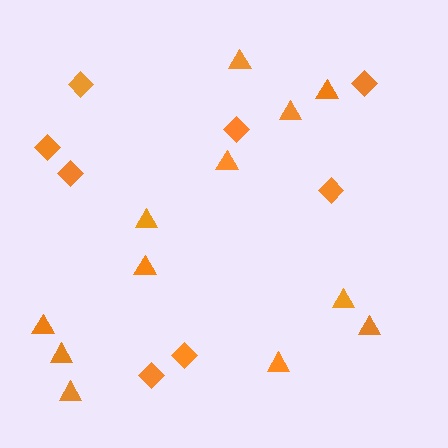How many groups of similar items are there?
There are 2 groups: one group of diamonds (8) and one group of triangles (12).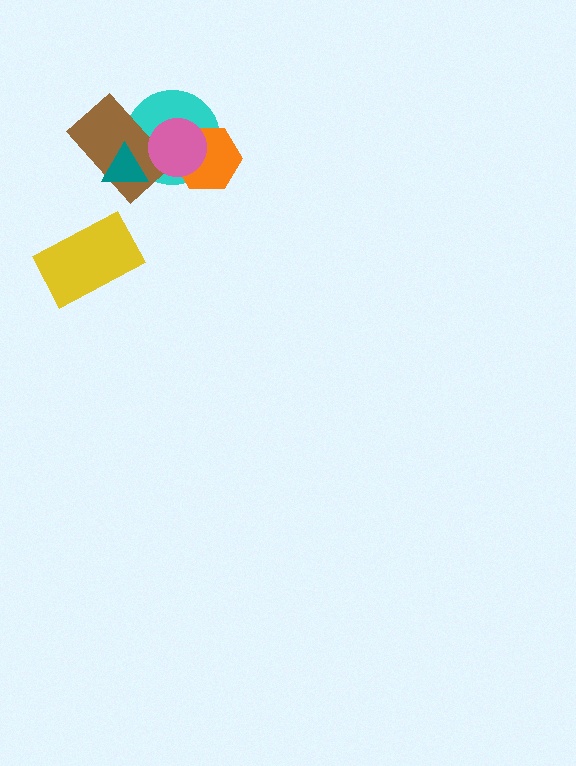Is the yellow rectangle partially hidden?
No, no other shape covers it.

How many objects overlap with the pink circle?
3 objects overlap with the pink circle.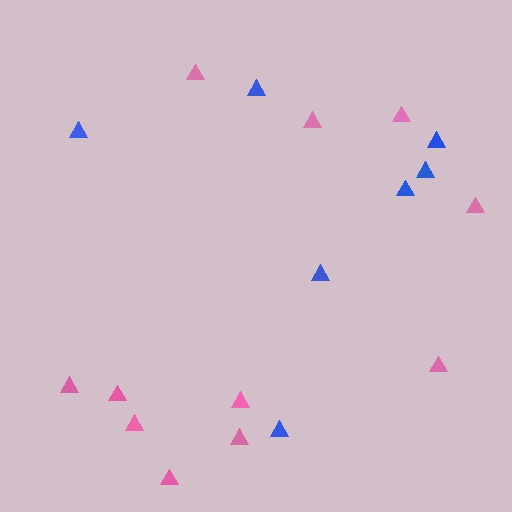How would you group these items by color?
There are 2 groups: one group of pink triangles (11) and one group of blue triangles (7).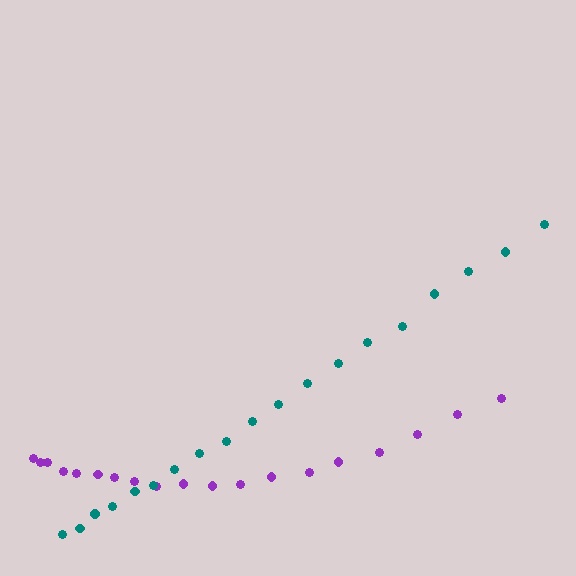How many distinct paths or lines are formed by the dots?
There are 2 distinct paths.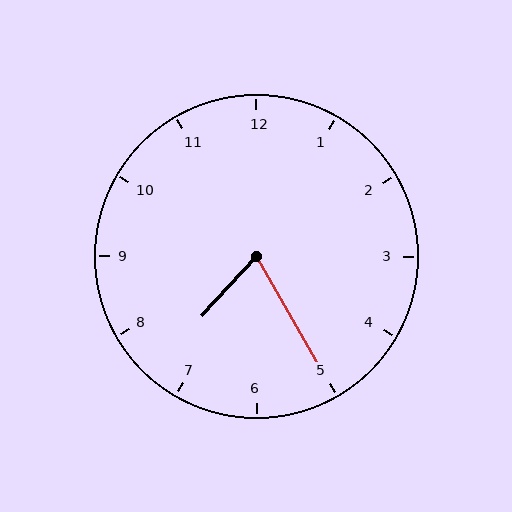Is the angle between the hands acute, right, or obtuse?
It is acute.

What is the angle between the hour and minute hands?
Approximately 72 degrees.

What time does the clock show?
7:25.